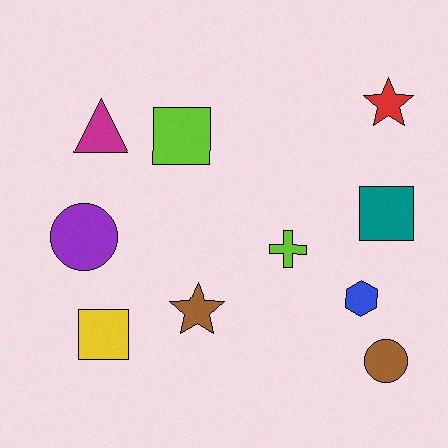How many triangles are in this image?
There is 1 triangle.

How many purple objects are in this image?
There is 1 purple object.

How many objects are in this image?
There are 10 objects.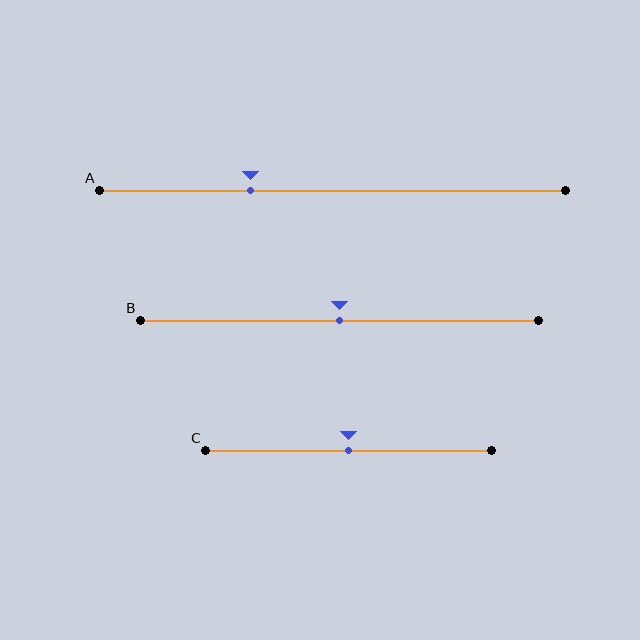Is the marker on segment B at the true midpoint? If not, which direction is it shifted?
Yes, the marker on segment B is at the true midpoint.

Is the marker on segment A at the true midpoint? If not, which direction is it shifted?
No, the marker on segment A is shifted to the left by about 18% of the segment length.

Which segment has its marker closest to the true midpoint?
Segment B has its marker closest to the true midpoint.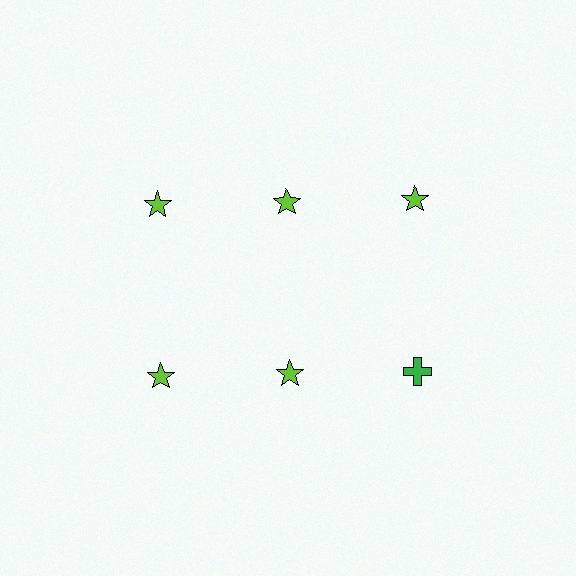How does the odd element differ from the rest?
It differs in both color (green instead of lime) and shape (cross instead of star).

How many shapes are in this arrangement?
There are 6 shapes arranged in a grid pattern.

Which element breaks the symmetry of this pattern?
The green cross in the second row, center column breaks the symmetry. All other shapes are lime stars.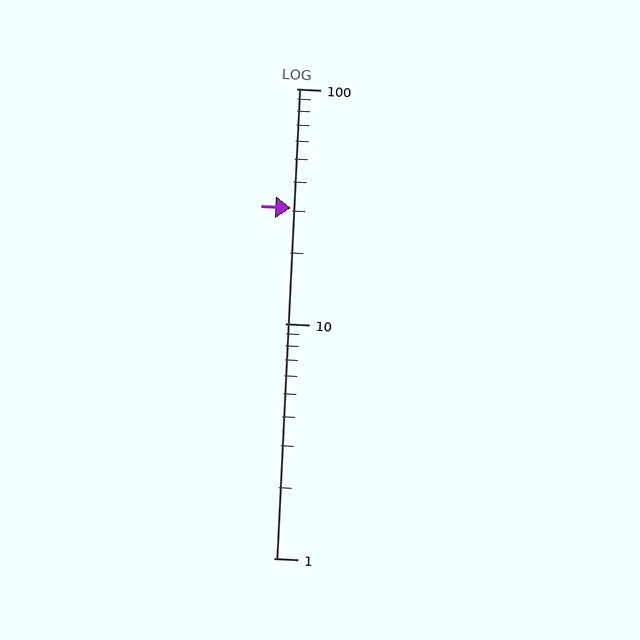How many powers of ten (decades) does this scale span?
The scale spans 2 decades, from 1 to 100.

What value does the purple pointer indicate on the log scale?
The pointer indicates approximately 31.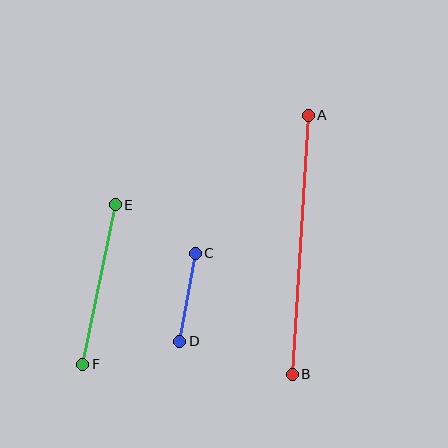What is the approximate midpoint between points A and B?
The midpoint is at approximately (300, 245) pixels.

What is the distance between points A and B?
The distance is approximately 259 pixels.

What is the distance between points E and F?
The distance is approximately 163 pixels.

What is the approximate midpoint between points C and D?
The midpoint is at approximately (187, 297) pixels.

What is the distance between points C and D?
The distance is approximately 89 pixels.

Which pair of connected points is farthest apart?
Points A and B are farthest apart.